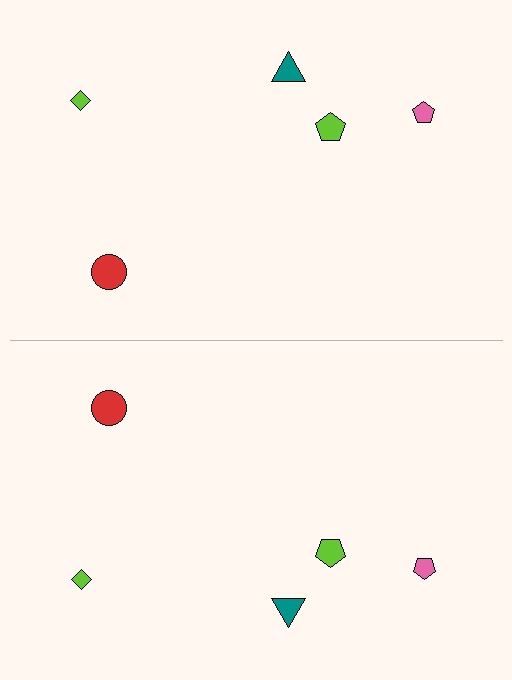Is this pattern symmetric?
Yes, this pattern has bilateral (reflection) symmetry.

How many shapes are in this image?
There are 10 shapes in this image.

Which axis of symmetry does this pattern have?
The pattern has a horizontal axis of symmetry running through the center of the image.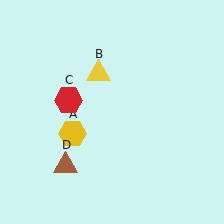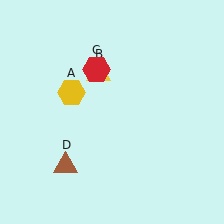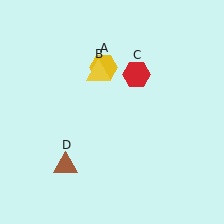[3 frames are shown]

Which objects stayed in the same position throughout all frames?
Yellow triangle (object B) and brown triangle (object D) remained stationary.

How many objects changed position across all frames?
2 objects changed position: yellow hexagon (object A), red hexagon (object C).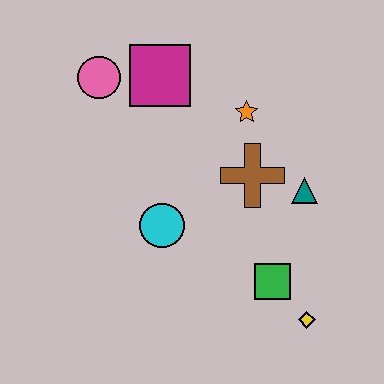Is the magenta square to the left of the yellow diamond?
Yes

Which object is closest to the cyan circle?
The brown cross is closest to the cyan circle.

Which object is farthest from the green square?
The pink circle is farthest from the green square.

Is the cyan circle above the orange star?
No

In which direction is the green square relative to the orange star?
The green square is below the orange star.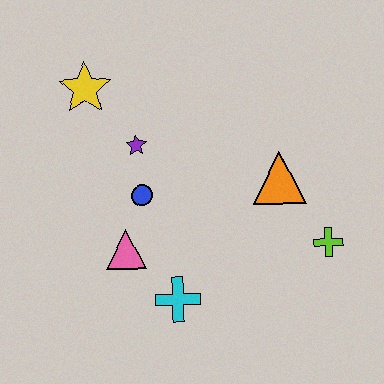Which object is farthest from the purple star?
The lime cross is farthest from the purple star.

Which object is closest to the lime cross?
The orange triangle is closest to the lime cross.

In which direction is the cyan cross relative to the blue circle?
The cyan cross is below the blue circle.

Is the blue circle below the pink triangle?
No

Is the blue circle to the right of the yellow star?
Yes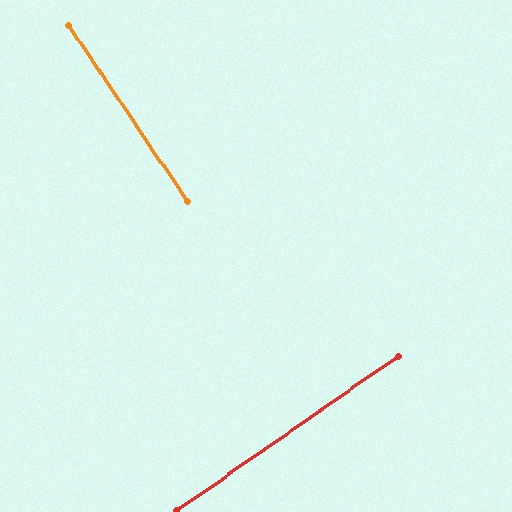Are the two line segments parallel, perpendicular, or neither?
Perpendicular — they meet at approximately 89°.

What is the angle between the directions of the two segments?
Approximately 89 degrees.